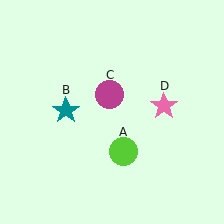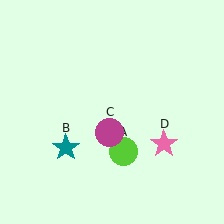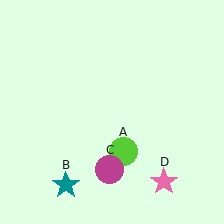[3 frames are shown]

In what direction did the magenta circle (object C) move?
The magenta circle (object C) moved down.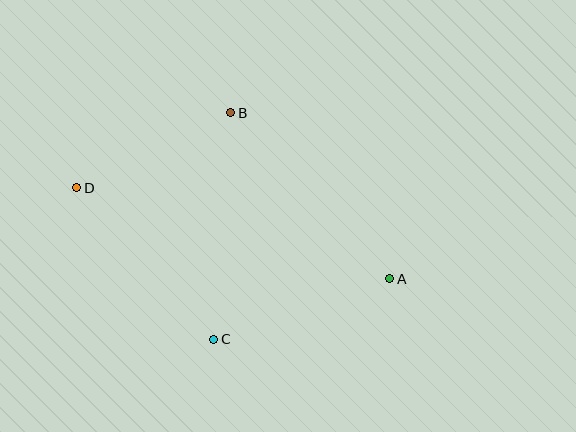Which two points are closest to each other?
Points B and D are closest to each other.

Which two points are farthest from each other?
Points A and D are farthest from each other.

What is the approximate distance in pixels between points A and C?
The distance between A and C is approximately 186 pixels.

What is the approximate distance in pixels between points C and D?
The distance between C and D is approximately 204 pixels.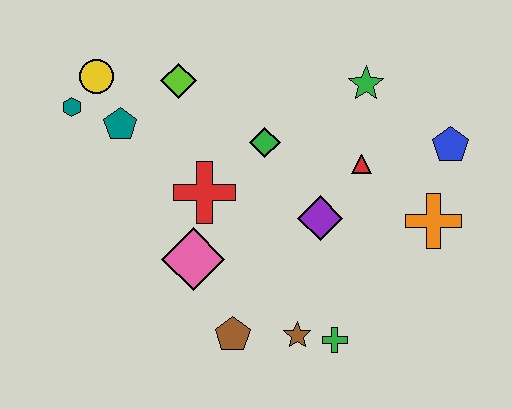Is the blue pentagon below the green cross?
No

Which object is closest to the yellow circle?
The teal hexagon is closest to the yellow circle.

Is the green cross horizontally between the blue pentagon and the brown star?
Yes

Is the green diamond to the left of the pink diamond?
No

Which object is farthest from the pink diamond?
The blue pentagon is farthest from the pink diamond.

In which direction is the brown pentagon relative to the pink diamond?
The brown pentagon is below the pink diamond.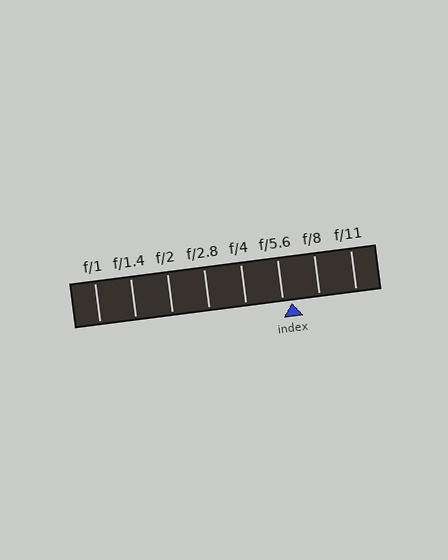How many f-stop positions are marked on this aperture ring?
There are 8 f-stop positions marked.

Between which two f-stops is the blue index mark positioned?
The index mark is between f/5.6 and f/8.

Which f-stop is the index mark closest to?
The index mark is closest to f/5.6.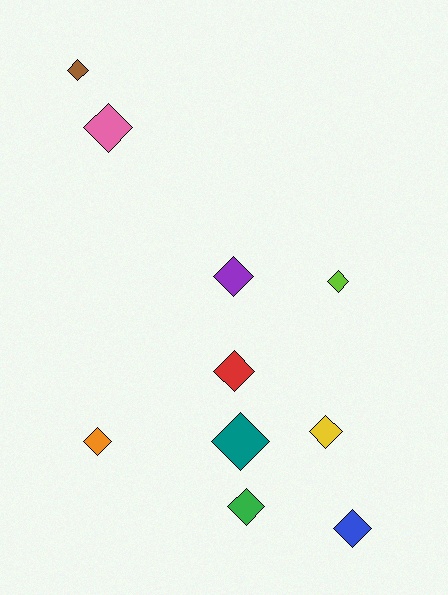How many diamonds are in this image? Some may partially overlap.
There are 10 diamonds.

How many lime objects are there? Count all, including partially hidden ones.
There is 1 lime object.